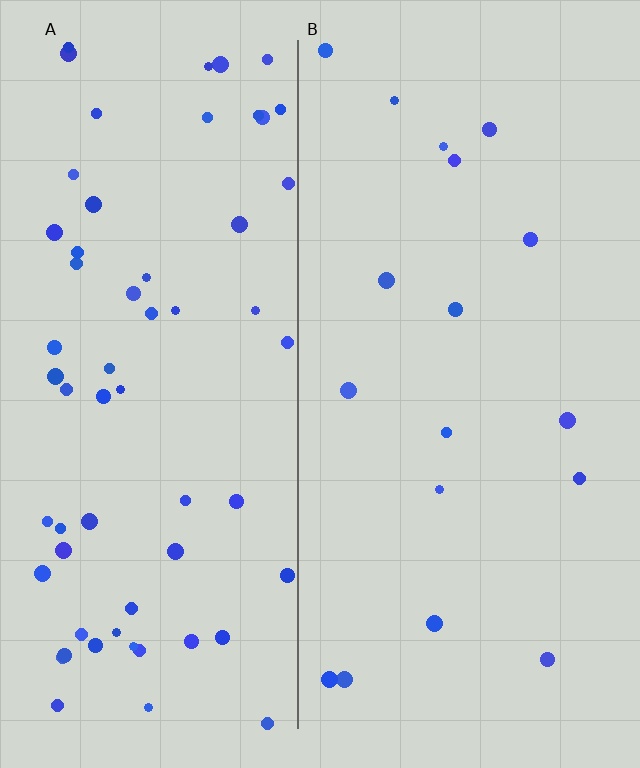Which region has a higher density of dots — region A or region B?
A (the left).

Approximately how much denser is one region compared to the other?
Approximately 3.5× — region A over region B.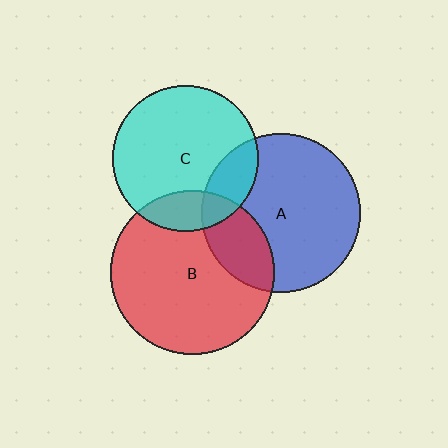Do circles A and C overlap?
Yes.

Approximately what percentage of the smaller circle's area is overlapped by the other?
Approximately 20%.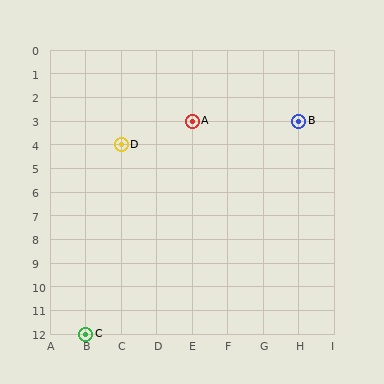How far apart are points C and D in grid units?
Points C and D are 1 column and 8 rows apart (about 8.1 grid units diagonally).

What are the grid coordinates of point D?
Point D is at grid coordinates (C, 4).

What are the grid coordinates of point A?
Point A is at grid coordinates (E, 3).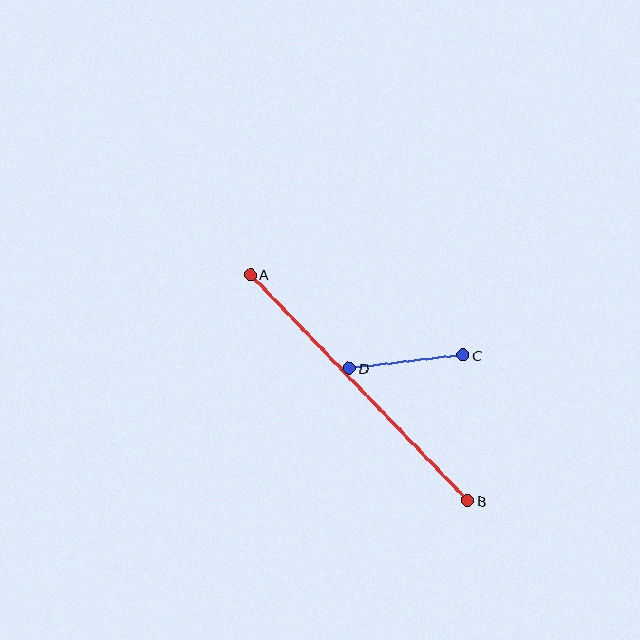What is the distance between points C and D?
The distance is approximately 114 pixels.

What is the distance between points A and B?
The distance is approximately 314 pixels.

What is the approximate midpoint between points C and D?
The midpoint is at approximately (406, 362) pixels.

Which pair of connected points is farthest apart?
Points A and B are farthest apart.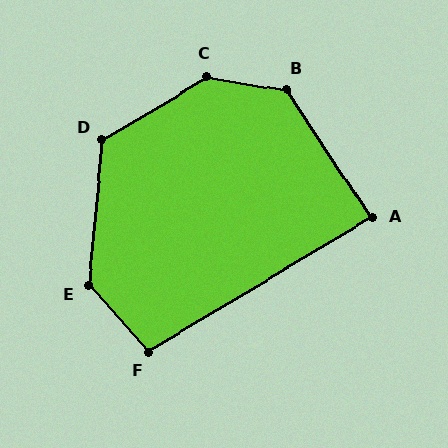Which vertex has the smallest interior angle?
A, at approximately 87 degrees.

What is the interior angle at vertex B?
Approximately 133 degrees (obtuse).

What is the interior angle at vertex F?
Approximately 101 degrees (obtuse).